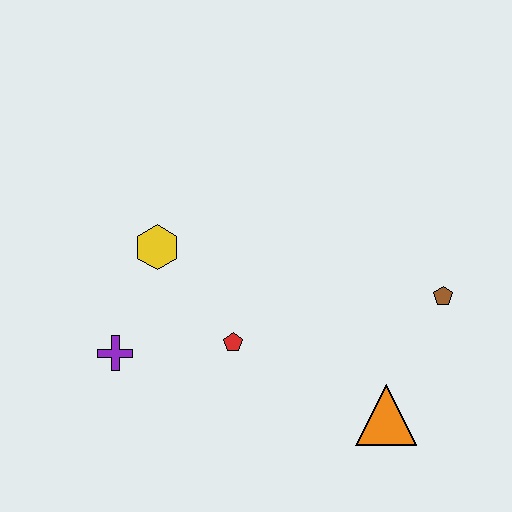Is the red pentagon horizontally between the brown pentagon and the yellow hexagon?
Yes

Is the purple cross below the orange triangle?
No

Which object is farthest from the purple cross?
The brown pentagon is farthest from the purple cross.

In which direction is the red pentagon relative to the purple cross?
The red pentagon is to the right of the purple cross.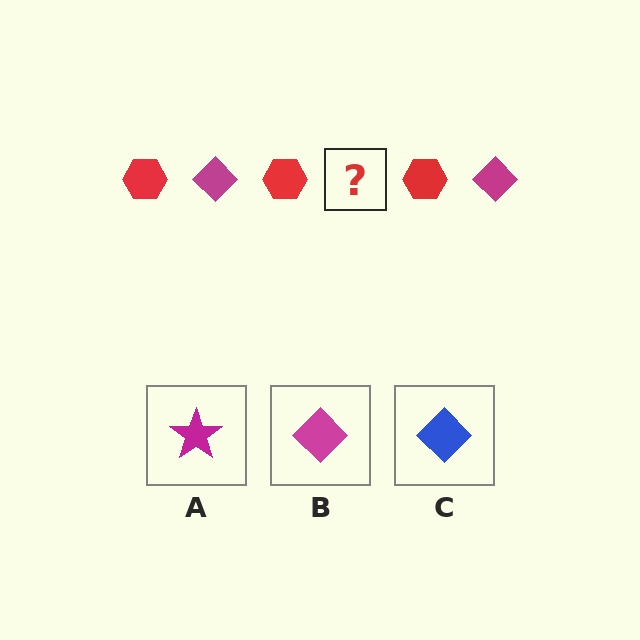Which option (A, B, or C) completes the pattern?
B.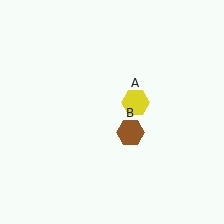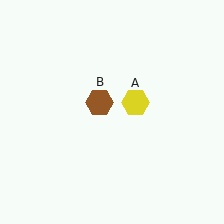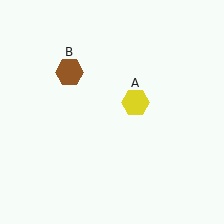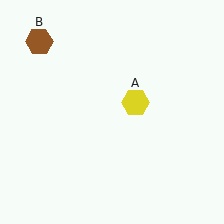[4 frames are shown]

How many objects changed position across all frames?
1 object changed position: brown hexagon (object B).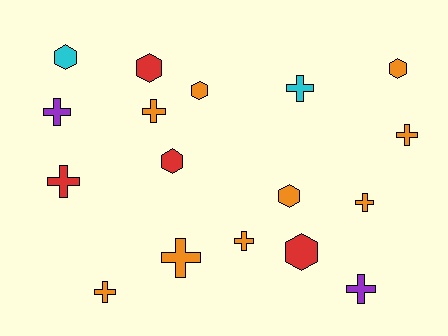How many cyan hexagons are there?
There is 1 cyan hexagon.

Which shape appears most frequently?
Cross, with 10 objects.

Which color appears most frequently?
Orange, with 9 objects.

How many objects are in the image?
There are 17 objects.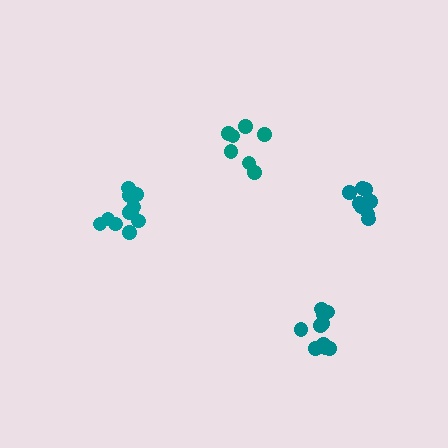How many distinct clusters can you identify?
There are 4 distinct clusters.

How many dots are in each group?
Group 1: 11 dots, Group 2: 10 dots, Group 3: 7 dots, Group 4: 10 dots (38 total).